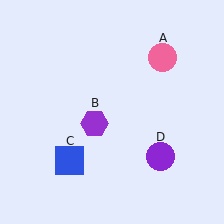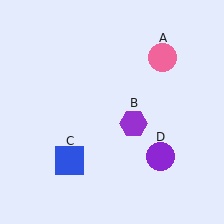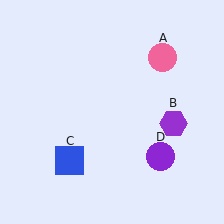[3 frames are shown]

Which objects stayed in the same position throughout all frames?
Pink circle (object A) and blue square (object C) and purple circle (object D) remained stationary.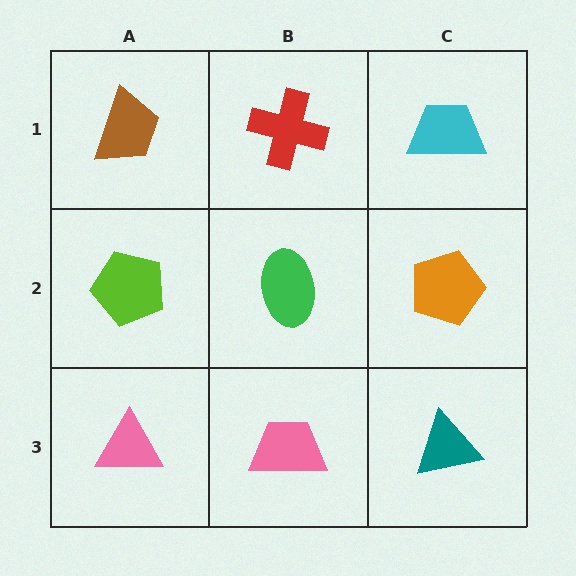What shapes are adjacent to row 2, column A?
A brown trapezoid (row 1, column A), a pink triangle (row 3, column A), a green ellipse (row 2, column B).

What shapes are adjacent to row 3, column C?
An orange pentagon (row 2, column C), a pink trapezoid (row 3, column B).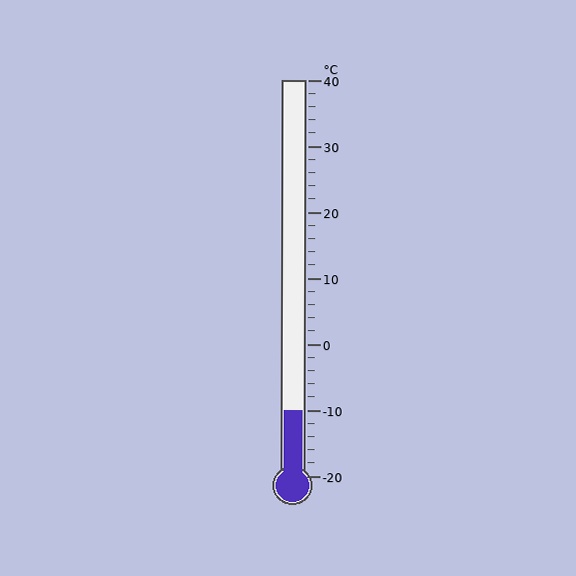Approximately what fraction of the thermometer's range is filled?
The thermometer is filled to approximately 15% of its range.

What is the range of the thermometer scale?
The thermometer scale ranges from -20°C to 40°C.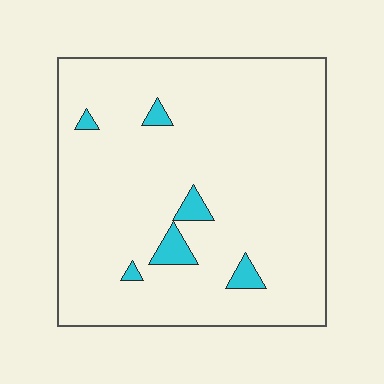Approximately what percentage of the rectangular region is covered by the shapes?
Approximately 5%.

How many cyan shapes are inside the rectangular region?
6.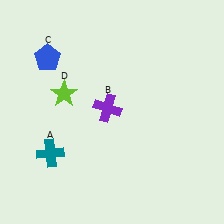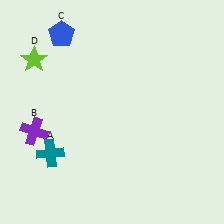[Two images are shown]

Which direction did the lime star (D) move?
The lime star (D) moved up.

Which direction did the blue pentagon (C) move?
The blue pentagon (C) moved up.